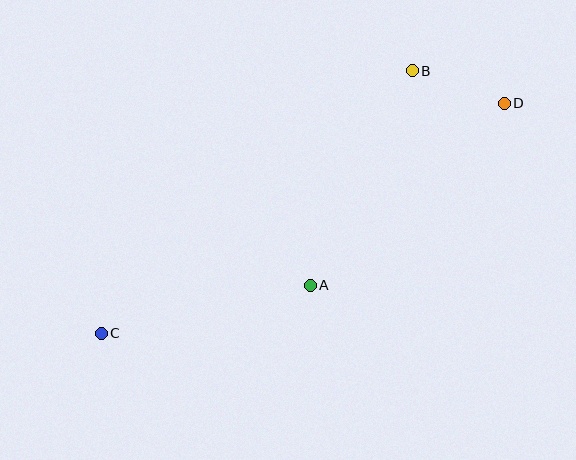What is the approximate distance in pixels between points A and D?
The distance between A and D is approximately 266 pixels.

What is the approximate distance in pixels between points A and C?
The distance between A and C is approximately 214 pixels.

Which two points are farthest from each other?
Points C and D are farthest from each other.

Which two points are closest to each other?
Points B and D are closest to each other.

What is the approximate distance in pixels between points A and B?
The distance between A and B is approximately 238 pixels.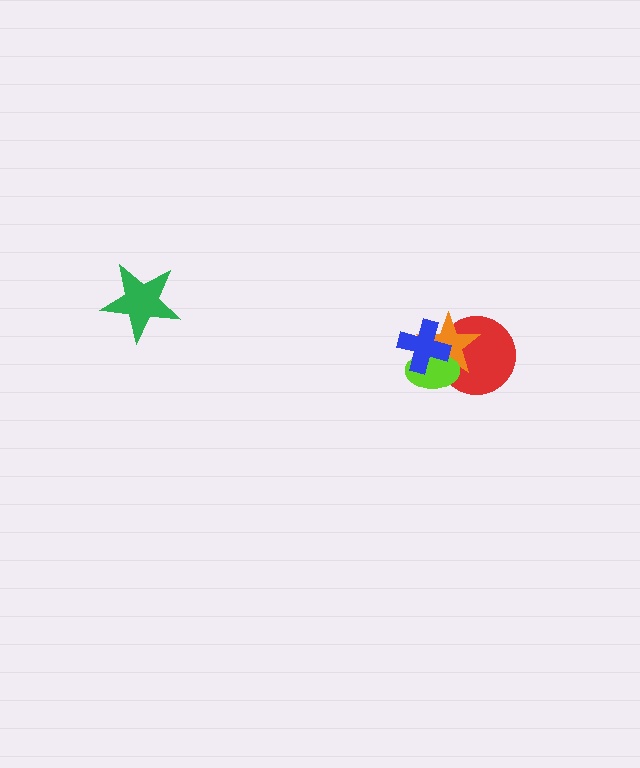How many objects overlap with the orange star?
3 objects overlap with the orange star.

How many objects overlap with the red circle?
3 objects overlap with the red circle.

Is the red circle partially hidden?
Yes, it is partially covered by another shape.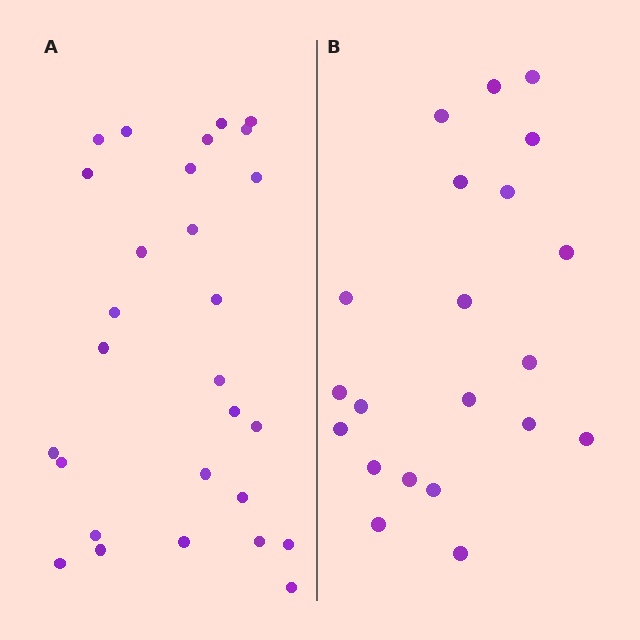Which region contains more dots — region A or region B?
Region A (the left region) has more dots.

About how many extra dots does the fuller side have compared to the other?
Region A has roughly 8 or so more dots than region B.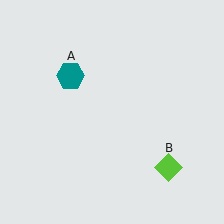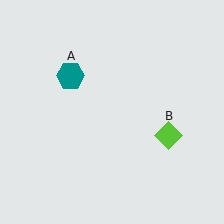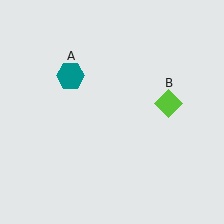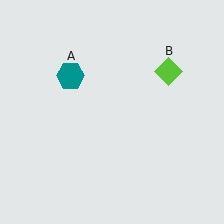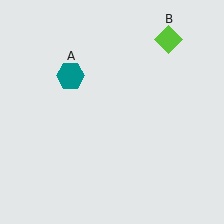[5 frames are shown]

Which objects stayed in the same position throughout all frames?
Teal hexagon (object A) remained stationary.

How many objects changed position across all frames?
1 object changed position: lime diamond (object B).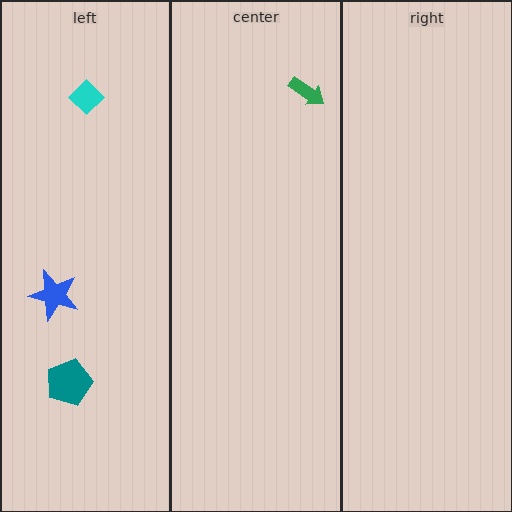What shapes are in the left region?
The blue star, the cyan diamond, the teal pentagon.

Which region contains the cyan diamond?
The left region.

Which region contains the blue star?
The left region.